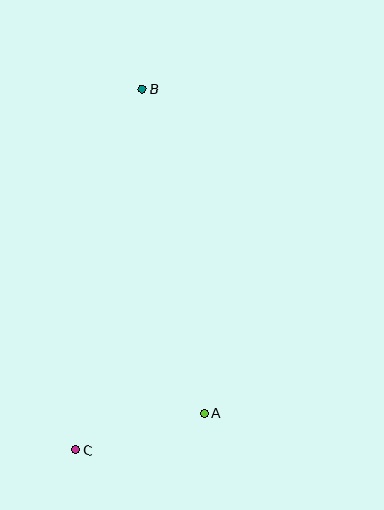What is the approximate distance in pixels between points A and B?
The distance between A and B is approximately 330 pixels.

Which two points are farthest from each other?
Points B and C are farthest from each other.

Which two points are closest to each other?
Points A and C are closest to each other.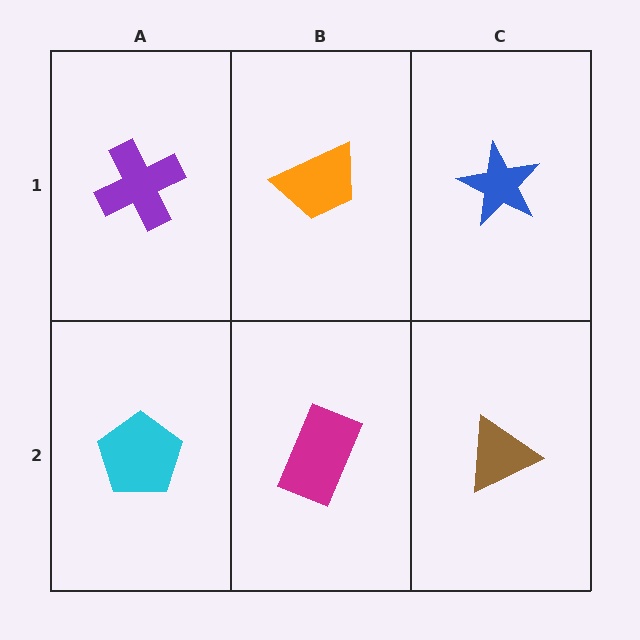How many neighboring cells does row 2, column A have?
2.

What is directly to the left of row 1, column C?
An orange trapezoid.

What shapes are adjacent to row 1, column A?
A cyan pentagon (row 2, column A), an orange trapezoid (row 1, column B).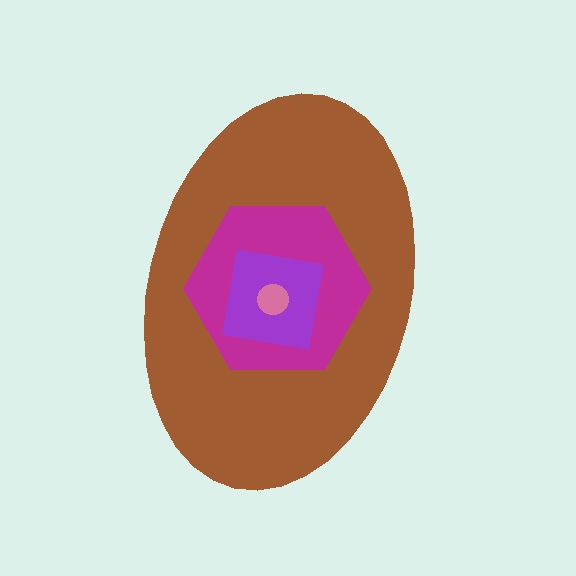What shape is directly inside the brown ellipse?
The magenta hexagon.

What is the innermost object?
The pink circle.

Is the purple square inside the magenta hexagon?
Yes.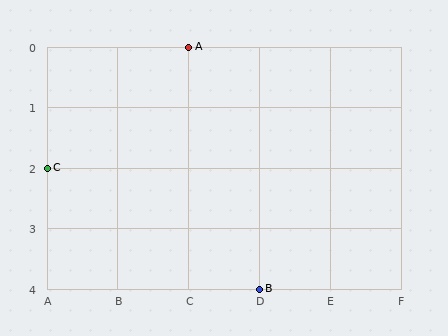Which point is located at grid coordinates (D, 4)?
Point B is at (D, 4).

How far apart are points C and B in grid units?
Points C and B are 3 columns and 2 rows apart (about 3.6 grid units diagonally).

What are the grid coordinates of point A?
Point A is at grid coordinates (C, 0).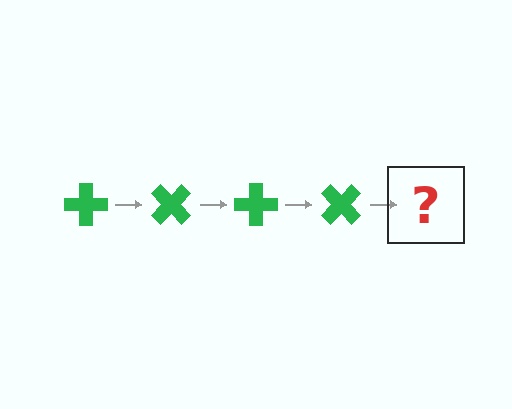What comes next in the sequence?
The next element should be a green cross rotated 180 degrees.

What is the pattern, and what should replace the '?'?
The pattern is that the cross rotates 45 degrees each step. The '?' should be a green cross rotated 180 degrees.